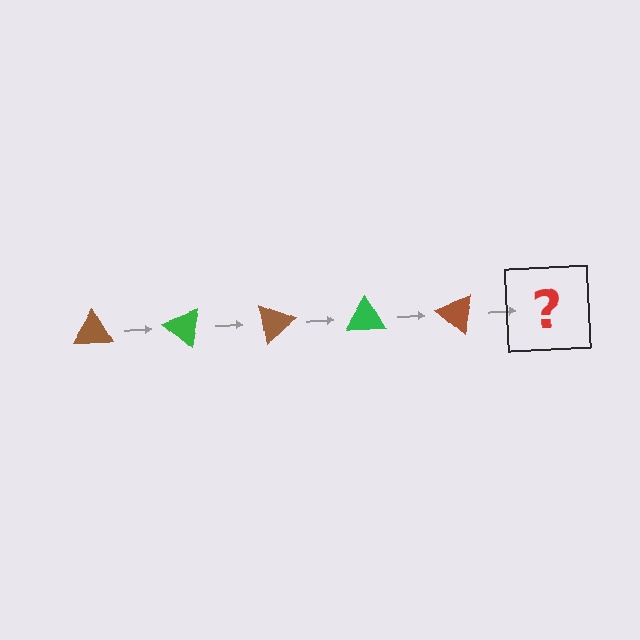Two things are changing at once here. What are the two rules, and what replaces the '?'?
The two rules are that it rotates 40 degrees each step and the color cycles through brown and green. The '?' should be a green triangle, rotated 200 degrees from the start.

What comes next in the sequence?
The next element should be a green triangle, rotated 200 degrees from the start.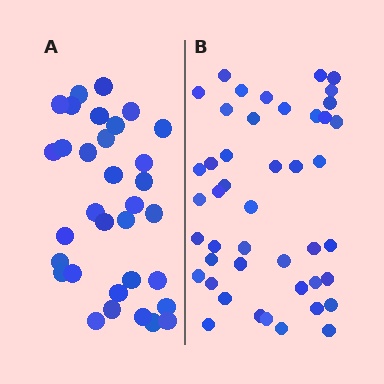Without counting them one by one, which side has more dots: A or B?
Region B (the right region) has more dots.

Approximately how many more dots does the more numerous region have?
Region B has roughly 12 or so more dots than region A.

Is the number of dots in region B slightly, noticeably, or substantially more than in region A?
Region B has noticeably more, but not dramatically so. The ratio is roughly 1.4 to 1.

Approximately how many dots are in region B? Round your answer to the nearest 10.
About 40 dots. (The exact count is 45, which rounds to 40.)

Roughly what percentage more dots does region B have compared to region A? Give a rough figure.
About 35% more.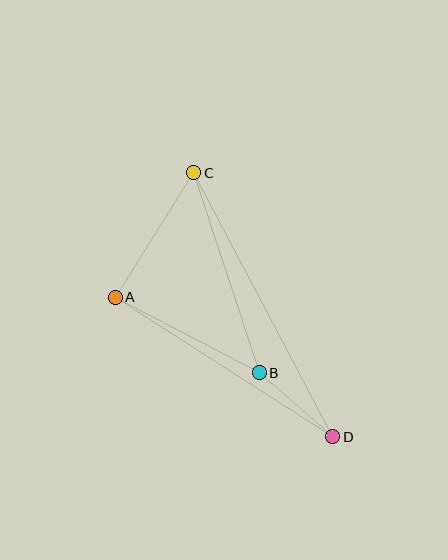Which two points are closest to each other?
Points B and D are closest to each other.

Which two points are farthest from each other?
Points C and D are farthest from each other.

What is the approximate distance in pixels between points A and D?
The distance between A and D is approximately 259 pixels.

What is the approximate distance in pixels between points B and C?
The distance between B and C is approximately 211 pixels.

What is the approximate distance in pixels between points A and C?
The distance between A and C is approximately 147 pixels.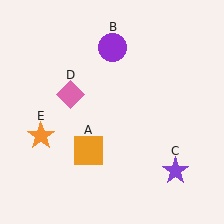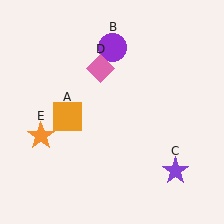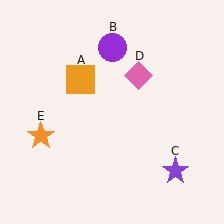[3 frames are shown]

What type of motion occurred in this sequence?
The orange square (object A), pink diamond (object D) rotated clockwise around the center of the scene.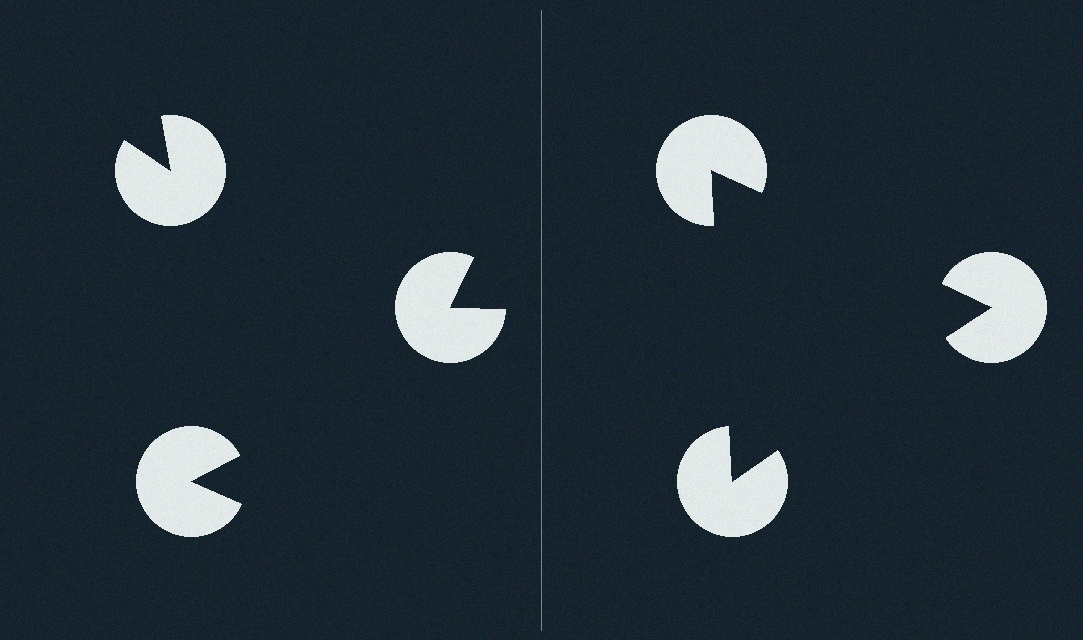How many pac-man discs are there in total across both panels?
6 — 3 on each side.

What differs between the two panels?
The pac-man discs are positioned identically on both sides; only the wedge orientations differ. On the right they align to a triangle; on the left they are misaligned.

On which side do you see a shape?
An illusory triangle appears on the right side. On the left side the wedge cuts are rotated, so no coherent shape forms.